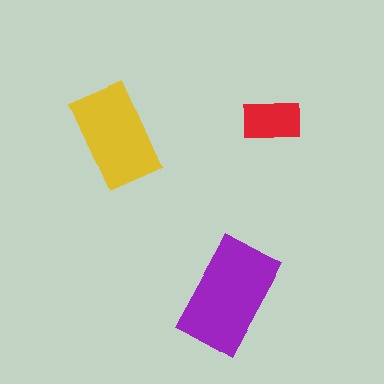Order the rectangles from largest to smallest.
the purple one, the yellow one, the red one.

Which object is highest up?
The red rectangle is topmost.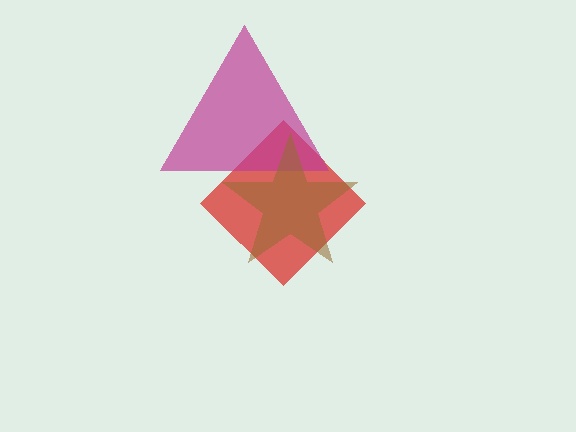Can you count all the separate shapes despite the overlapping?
Yes, there are 3 separate shapes.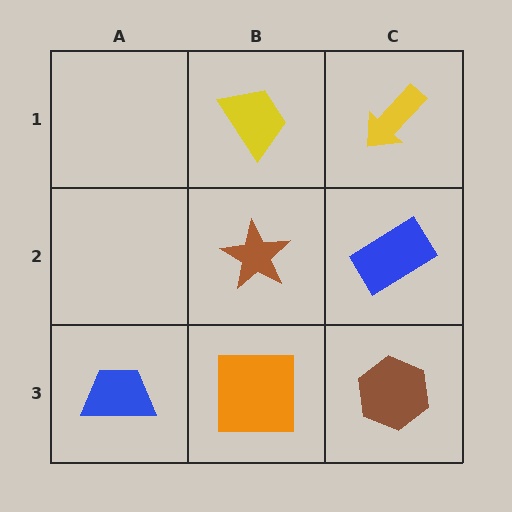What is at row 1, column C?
A yellow arrow.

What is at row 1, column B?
A yellow trapezoid.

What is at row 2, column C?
A blue rectangle.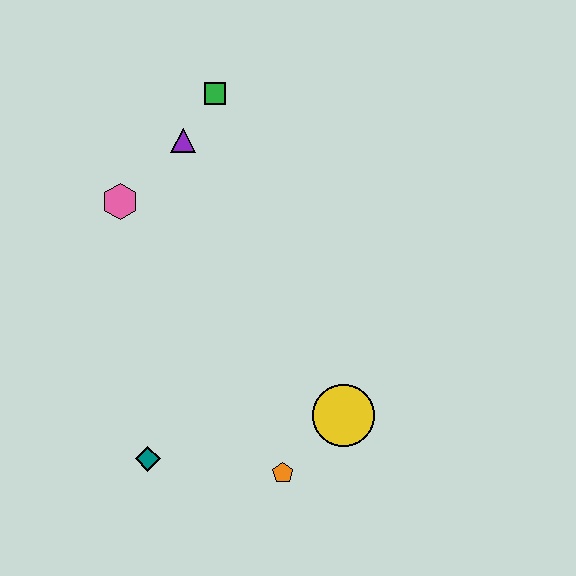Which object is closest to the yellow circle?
The orange pentagon is closest to the yellow circle.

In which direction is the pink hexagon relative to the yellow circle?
The pink hexagon is to the left of the yellow circle.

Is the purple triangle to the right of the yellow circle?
No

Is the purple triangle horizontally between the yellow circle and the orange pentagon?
No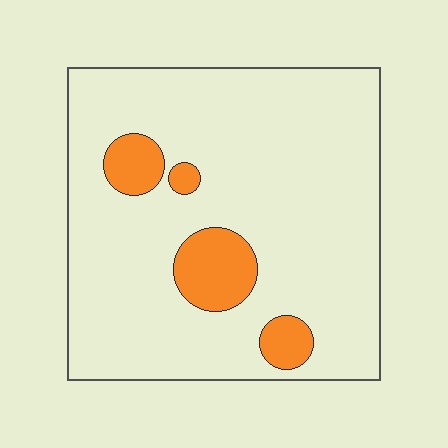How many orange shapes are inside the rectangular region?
4.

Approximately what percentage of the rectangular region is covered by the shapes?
Approximately 10%.